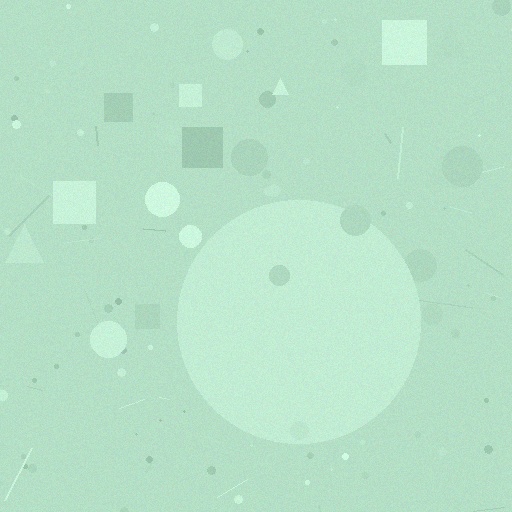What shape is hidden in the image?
A circle is hidden in the image.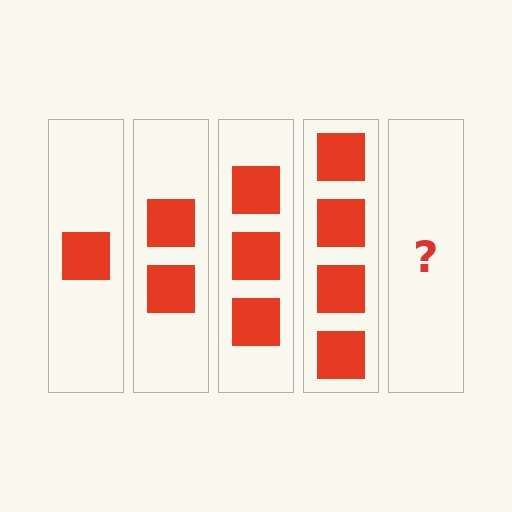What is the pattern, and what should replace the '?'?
The pattern is that each step adds one more square. The '?' should be 5 squares.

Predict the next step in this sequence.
The next step is 5 squares.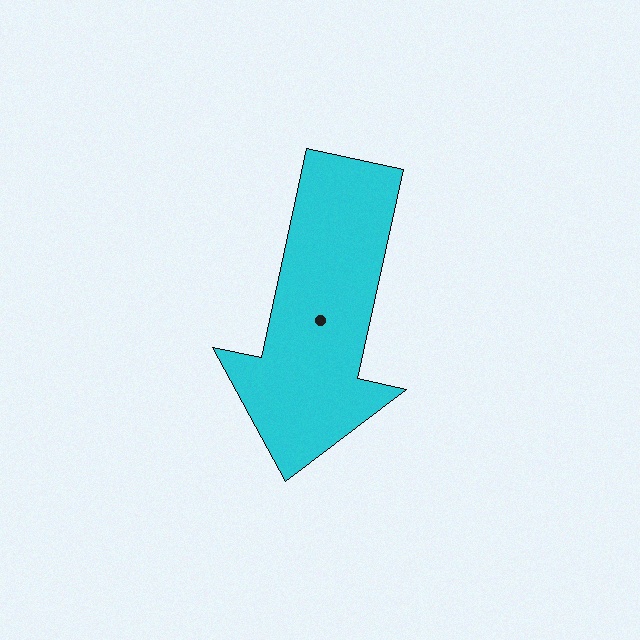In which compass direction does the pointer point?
South.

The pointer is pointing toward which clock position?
Roughly 6 o'clock.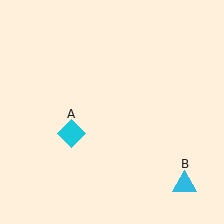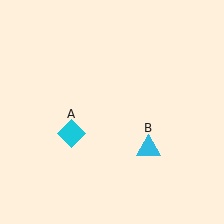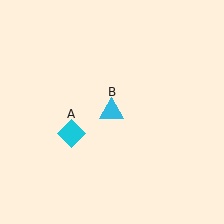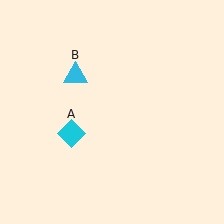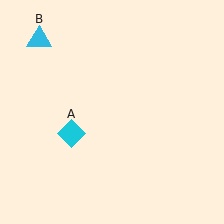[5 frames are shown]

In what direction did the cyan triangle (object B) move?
The cyan triangle (object B) moved up and to the left.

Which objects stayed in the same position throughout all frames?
Cyan diamond (object A) remained stationary.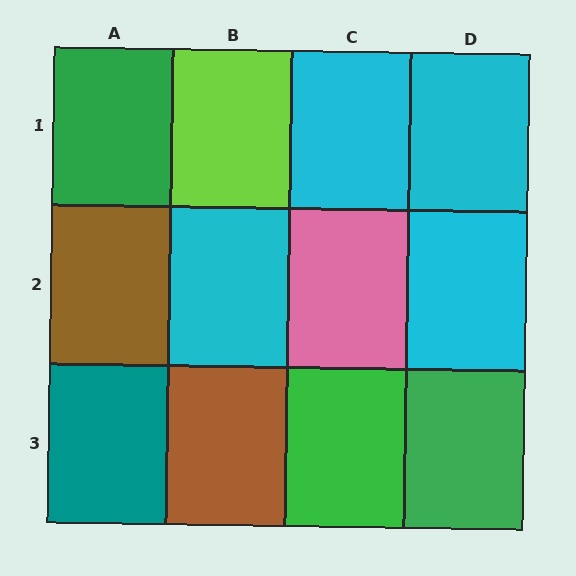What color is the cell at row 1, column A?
Green.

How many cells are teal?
1 cell is teal.